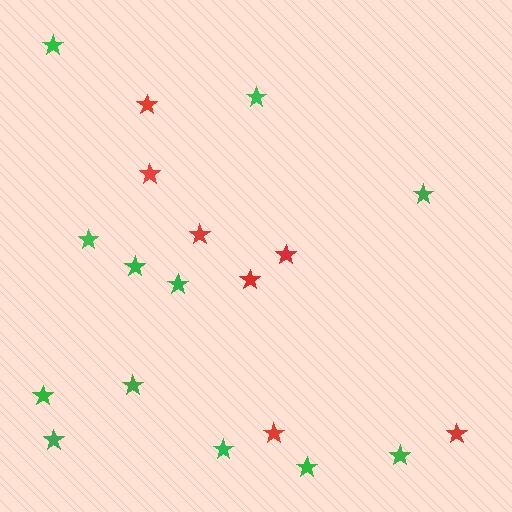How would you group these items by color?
There are 2 groups: one group of green stars (12) and one group of red stars (7).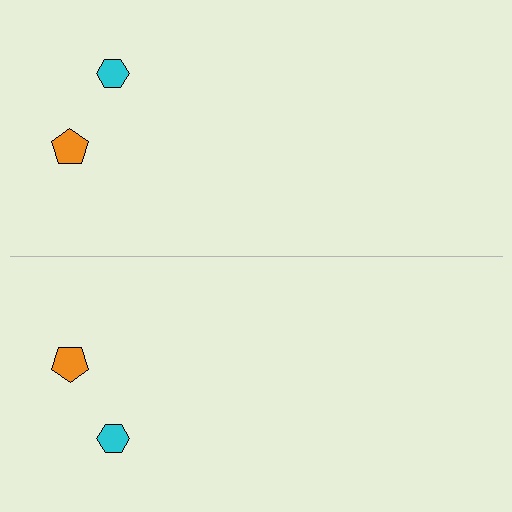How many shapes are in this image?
There are 4 shapes in this image.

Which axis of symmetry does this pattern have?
The pattern has a horizontal axis of symmetry running through the center of the image.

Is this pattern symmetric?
Yes, this pattern has bilateral (reflection) symmetry.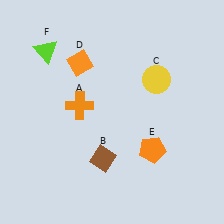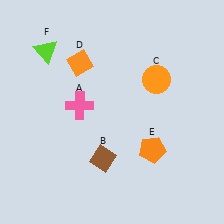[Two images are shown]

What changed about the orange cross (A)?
In Image 1, A is orange. In Image 2, it changed to pink.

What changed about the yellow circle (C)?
In Image 1, C is yellow. In Image 2, it changed to orange.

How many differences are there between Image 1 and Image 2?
There are 2 differences between the two images.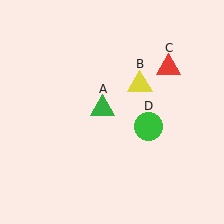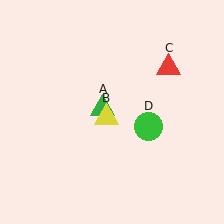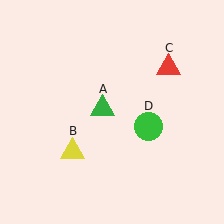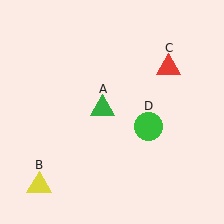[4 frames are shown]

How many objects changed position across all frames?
1 object changed position: yellow triangle (object B).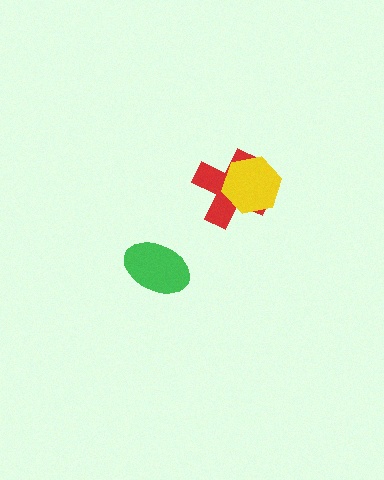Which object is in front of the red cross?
The yellow hexagon is in front of the red cross.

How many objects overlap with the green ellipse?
0 objects overlap with the green ellipse.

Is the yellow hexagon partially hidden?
No, no other shape covers it.